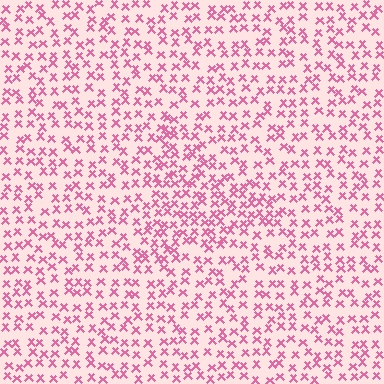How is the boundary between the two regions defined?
The boundary is defined by a change in element density (approximately 1.6x ratio). All elements are the same color, size, and shape.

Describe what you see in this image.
The image contains small pink elements arranged at two different densities. A triangle-shaped region is visible where the elements are more densely packed than the surrounding area.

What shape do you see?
I see a triangle.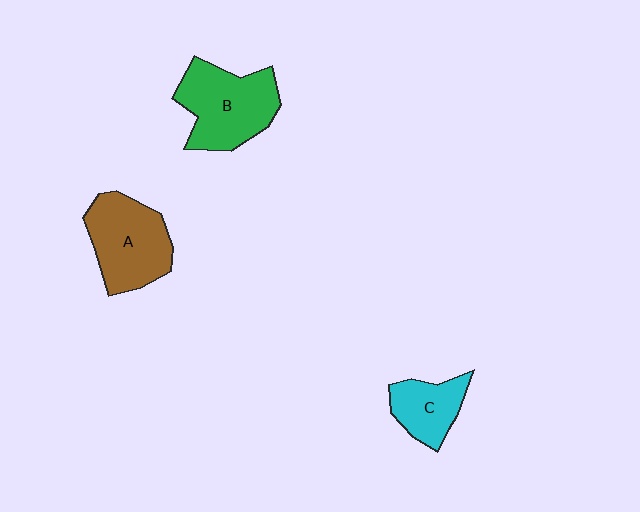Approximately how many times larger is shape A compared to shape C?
Approximately 1.7 times.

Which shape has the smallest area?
Shape C (cyan).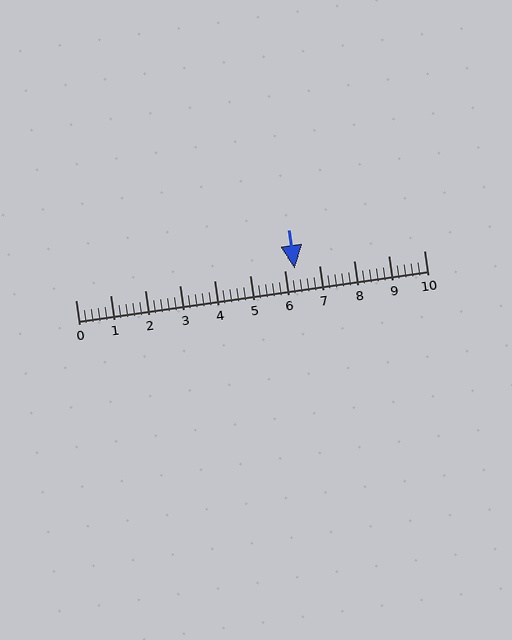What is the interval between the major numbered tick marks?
The major tick marks are spaced 1 units apart.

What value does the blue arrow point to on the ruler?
The blue arrow points to approximately 6.3.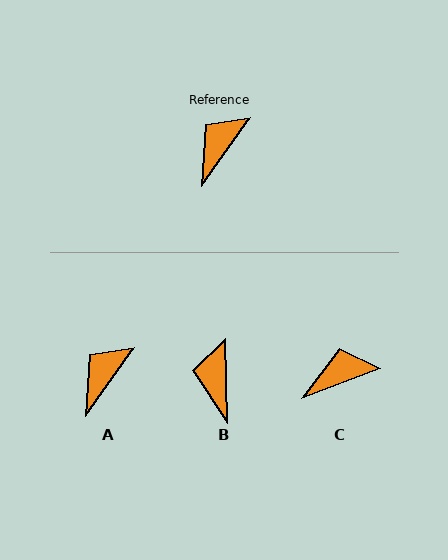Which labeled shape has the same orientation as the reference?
A.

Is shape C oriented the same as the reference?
No, it is off by about 34 degrees.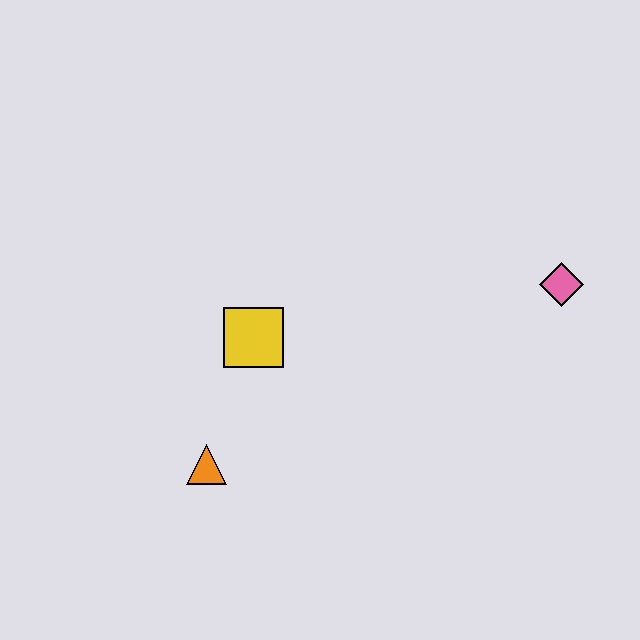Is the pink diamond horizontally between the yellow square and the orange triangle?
No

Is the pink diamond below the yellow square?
No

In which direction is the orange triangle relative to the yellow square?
The orange triangle is below the yellow square.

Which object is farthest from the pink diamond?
The orange triangle is farthest from the pink diamond.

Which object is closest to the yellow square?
The orange triangle is closest to the yellow square.